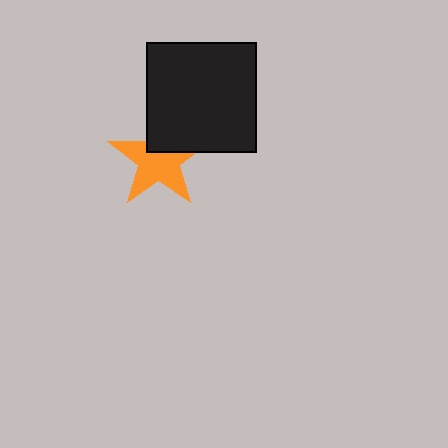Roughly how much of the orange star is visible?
Most of it is visible (roughly 66%).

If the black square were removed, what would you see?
You would see the complete orange star.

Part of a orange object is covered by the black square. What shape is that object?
It is a star.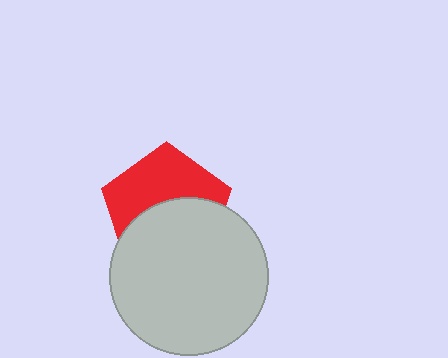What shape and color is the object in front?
The object in front is a light gray circle.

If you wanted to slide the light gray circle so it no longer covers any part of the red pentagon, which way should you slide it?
Slide it down — that is the most direct way to separate the two shapes.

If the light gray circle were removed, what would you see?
You would see the complete red pentagon.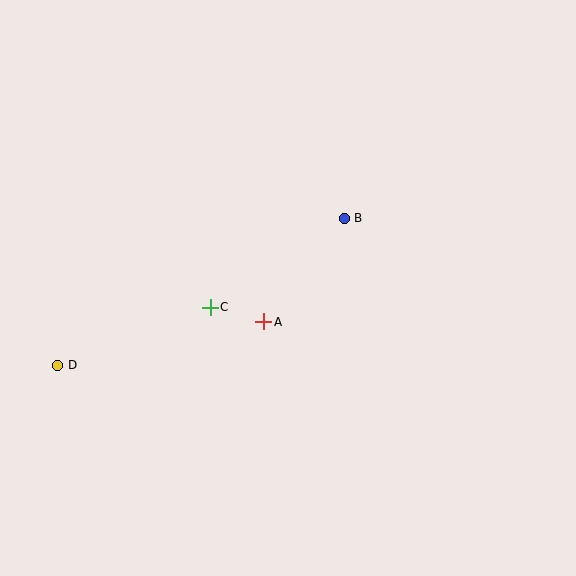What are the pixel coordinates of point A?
Point A is at (264, 322).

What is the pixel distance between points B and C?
The distance between B and C is 161 pixels.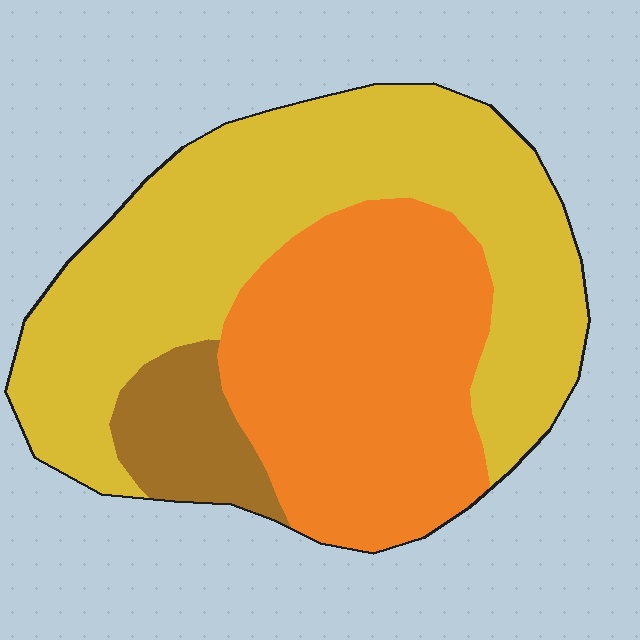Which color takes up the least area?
Brown, at roughly 10%.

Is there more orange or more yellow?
Yellow.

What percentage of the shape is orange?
Orange takes up about three eighths (3/8) of the shape.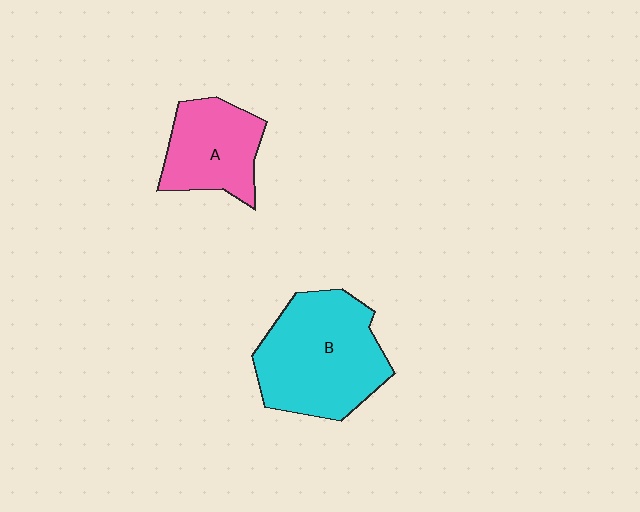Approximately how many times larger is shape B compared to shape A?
Approximately 1.6 times.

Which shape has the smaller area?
Shape A (pink).